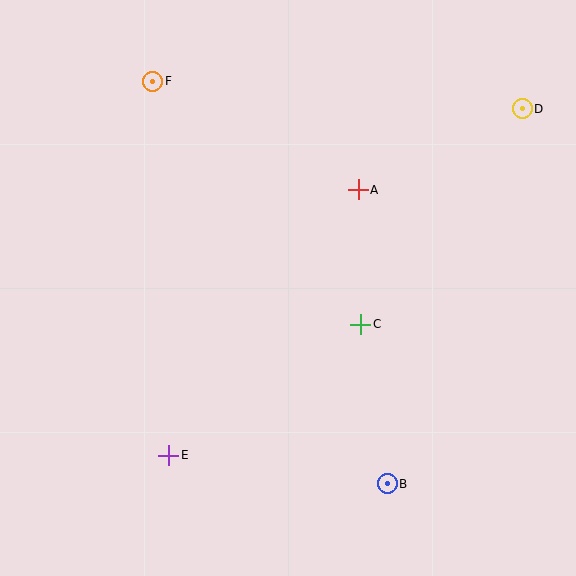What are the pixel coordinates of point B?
Point B is at (387, 484).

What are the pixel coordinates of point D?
Point D is at (522, 109).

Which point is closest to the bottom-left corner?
Point E is closest to the bottom-left corner.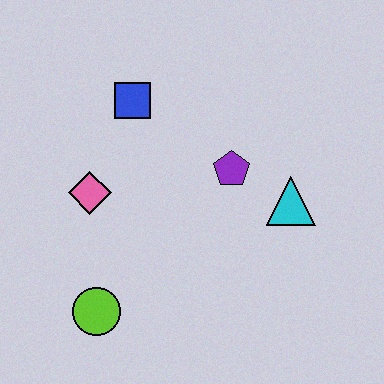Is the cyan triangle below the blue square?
Yes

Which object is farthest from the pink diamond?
The cyan triangle is farthest from the pink diamond.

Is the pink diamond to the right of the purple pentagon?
No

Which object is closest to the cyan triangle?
The purple pentagon is closest to the cyan triangle.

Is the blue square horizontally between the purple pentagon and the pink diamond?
Yes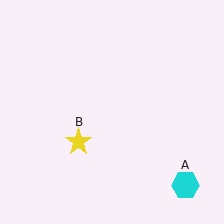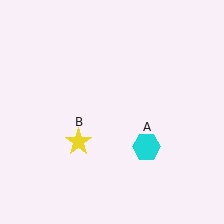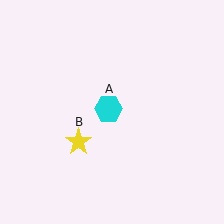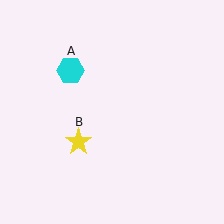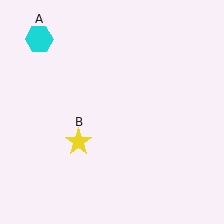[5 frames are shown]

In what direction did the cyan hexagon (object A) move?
The cyan hexagon (object A) moved up and to the left.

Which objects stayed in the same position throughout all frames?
Yellow star (object B) remained stationary.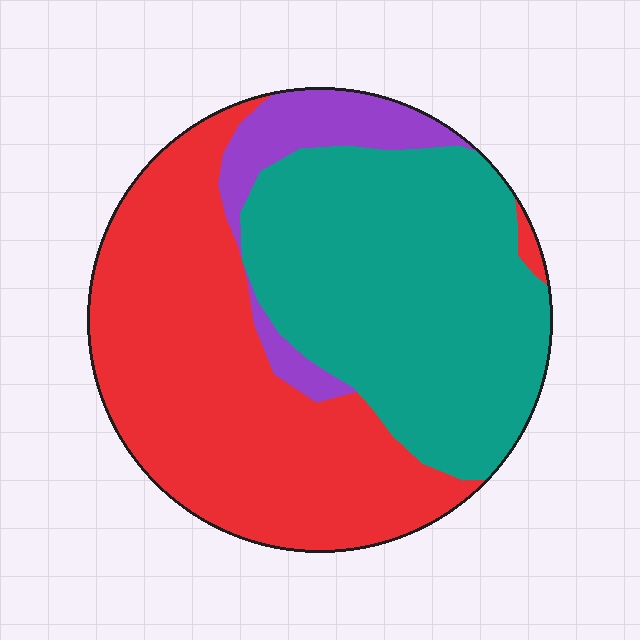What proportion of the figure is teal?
Teal takes up about two fifths (2/5) of the figure.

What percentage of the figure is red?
Red covers around 45% of the figure.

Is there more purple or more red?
Red.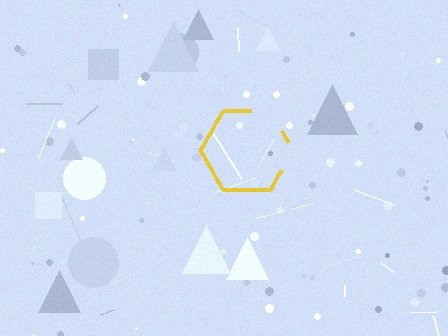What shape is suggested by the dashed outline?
The dashed outline suggests a hexagon.